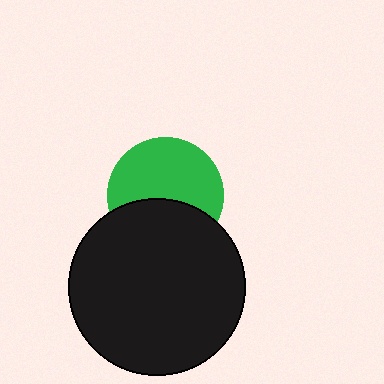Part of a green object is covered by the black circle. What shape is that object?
It is a circle.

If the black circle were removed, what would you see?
You would see the complete green circle.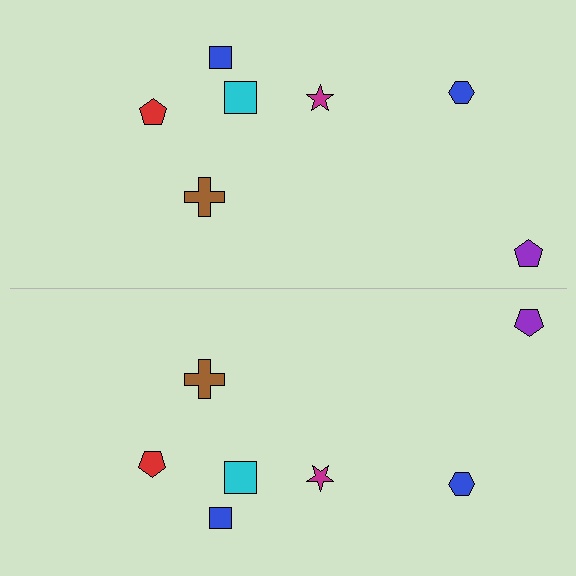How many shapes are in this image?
There are 14 shapes in this image.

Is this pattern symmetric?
Yes, this pattern has bilateral (reflection) symmetry.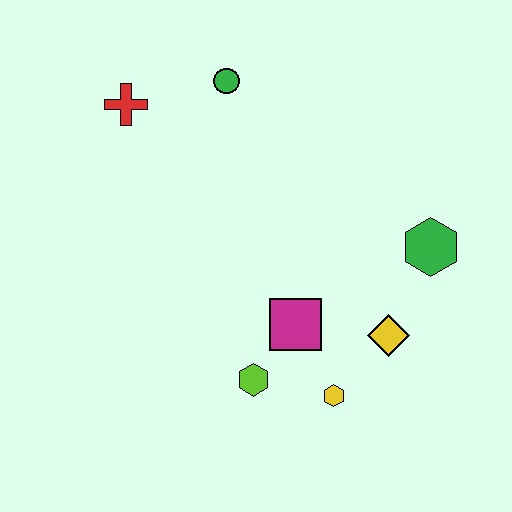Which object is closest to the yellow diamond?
The yellow hexagon is closest to the yellow diamond.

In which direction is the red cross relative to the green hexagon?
The red cross is to the left of the green hexagon.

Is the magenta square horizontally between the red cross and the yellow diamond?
Yes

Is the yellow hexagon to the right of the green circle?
Yes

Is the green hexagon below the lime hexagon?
No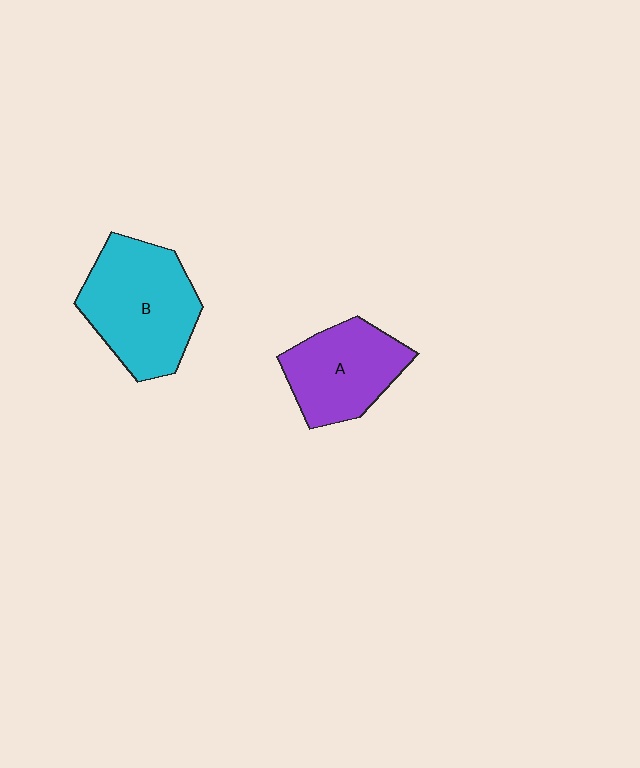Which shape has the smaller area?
Shape A (purple).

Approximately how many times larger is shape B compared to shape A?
Approximately 1.3 times.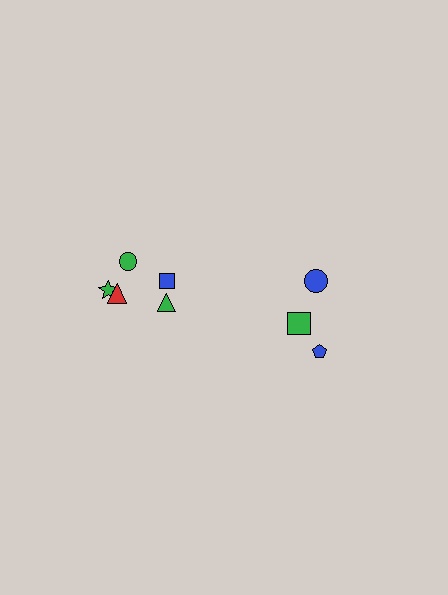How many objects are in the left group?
There are 5 objects.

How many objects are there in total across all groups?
There are 8 objects.